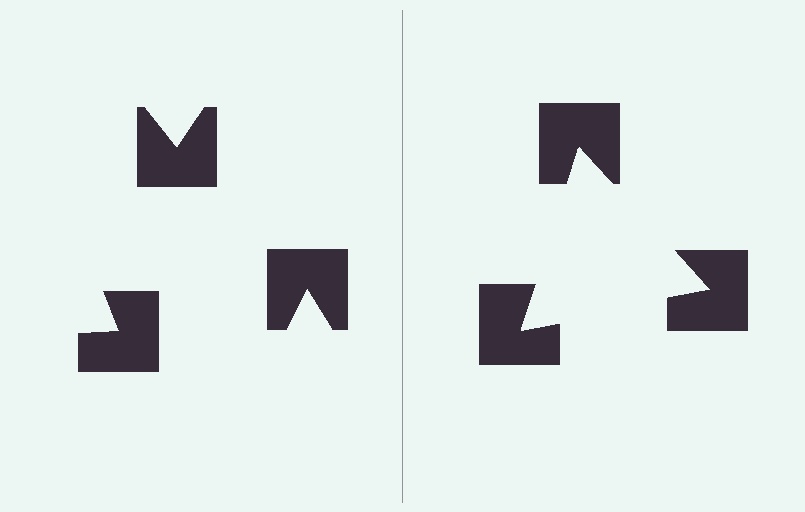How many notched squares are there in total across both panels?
6 — 3 on each side.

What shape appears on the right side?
An illusory triangle.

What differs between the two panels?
The notched squares are positioned identically on both sides; only the wedge orientations differ. On the right they align to a triangle; on the left they are misaligned.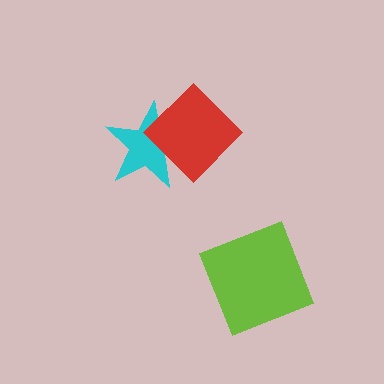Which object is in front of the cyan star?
The red diamond is in front of the cyan star.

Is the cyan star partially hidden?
Yes, it is partially covered by another shape.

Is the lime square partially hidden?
No, no other shape covers it.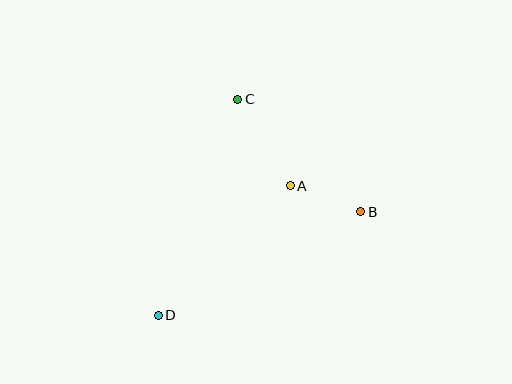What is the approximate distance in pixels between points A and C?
The distance between A and C is approximately 101 pixels.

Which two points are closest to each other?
Points A and B are closest to each other.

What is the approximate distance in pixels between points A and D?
The distance between A and D is approximately 185 pixels.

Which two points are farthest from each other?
Points C and D are farthest from each other.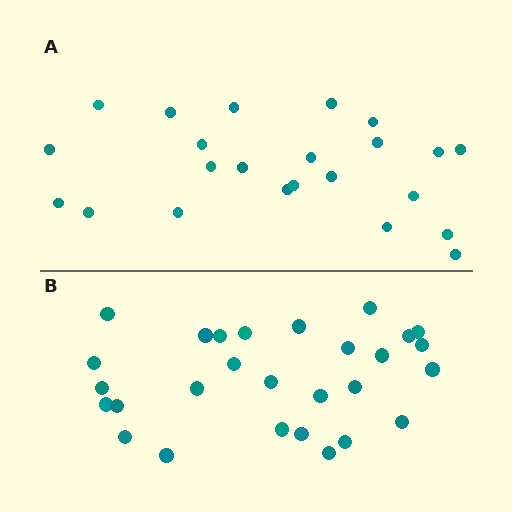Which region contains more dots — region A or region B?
Region B (the bottom region) has more dots.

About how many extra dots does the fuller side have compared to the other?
Region B has about 5 more dots than region A.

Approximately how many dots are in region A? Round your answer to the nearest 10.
About 20 dots. (The exact count is 23, which rounds to 20.)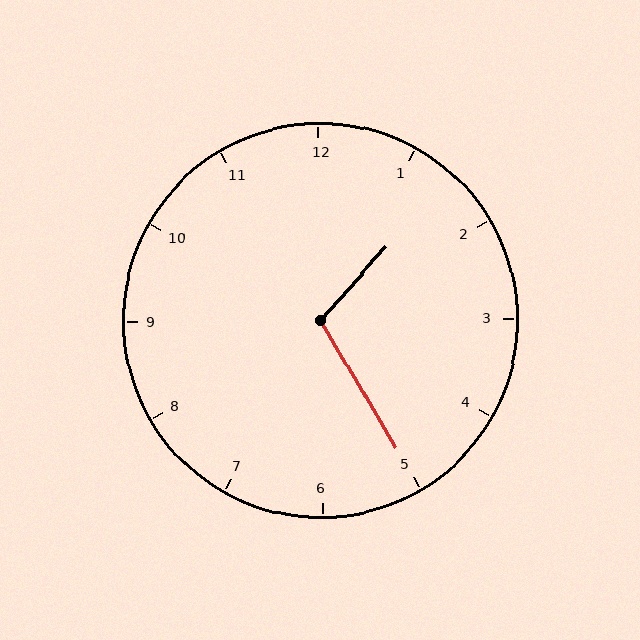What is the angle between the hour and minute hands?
Approximately 108 degrees.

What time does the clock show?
1:25.